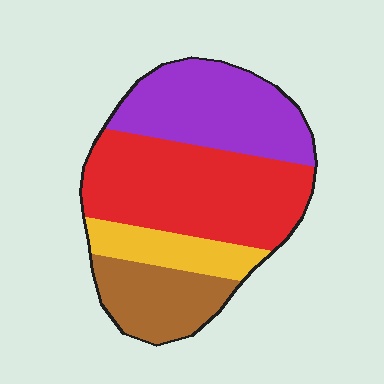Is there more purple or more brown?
Purple.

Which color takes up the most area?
Red, at roughly 40%.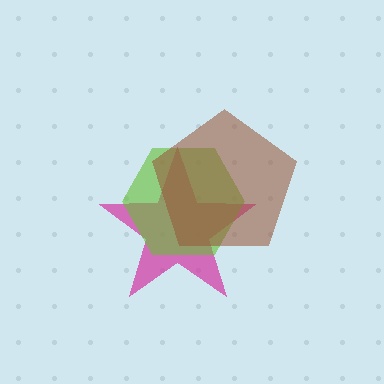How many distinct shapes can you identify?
There are 3 distinct shapes: a magenta star, a lime hexagon, a brown pentagon.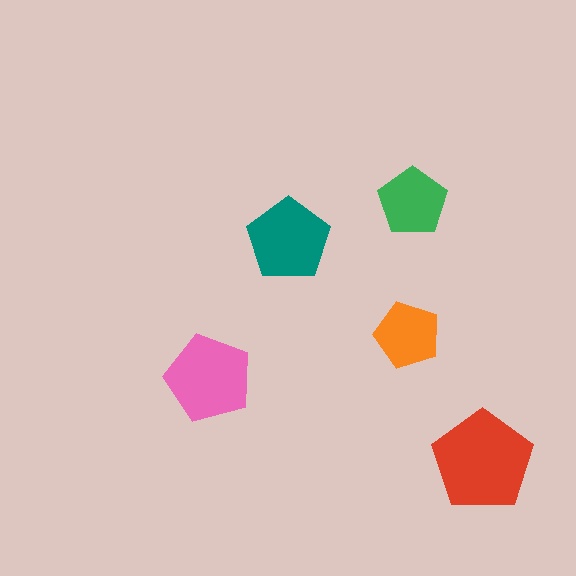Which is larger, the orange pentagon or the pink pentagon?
The pink one.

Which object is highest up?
The green pentagon is topmost.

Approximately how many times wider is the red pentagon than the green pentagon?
About 1.5 times wider.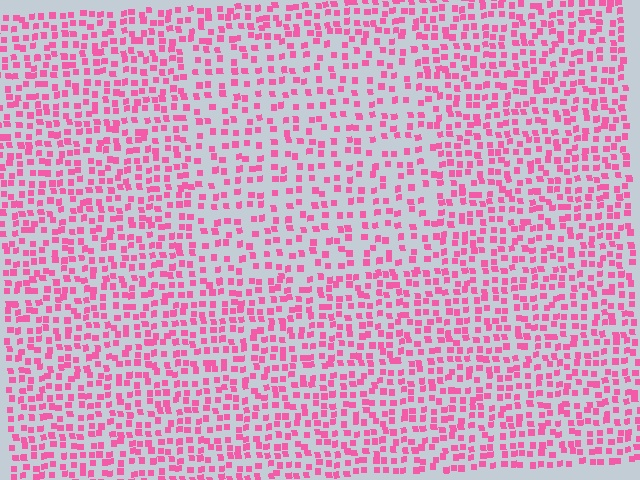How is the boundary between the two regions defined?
The boundary is defined by a change in element density (approximately 1.6x ratio). All elements are the same color, size, and shape.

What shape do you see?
I see a rectangle.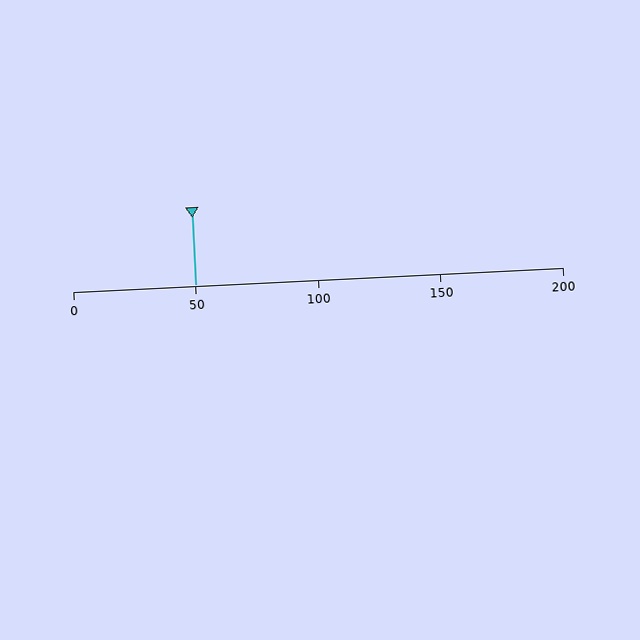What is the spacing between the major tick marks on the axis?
The major ticks are spaced 50 apart.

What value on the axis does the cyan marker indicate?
The marker indicates approximately 50.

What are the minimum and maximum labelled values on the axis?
The axis runs from 0 to 200.